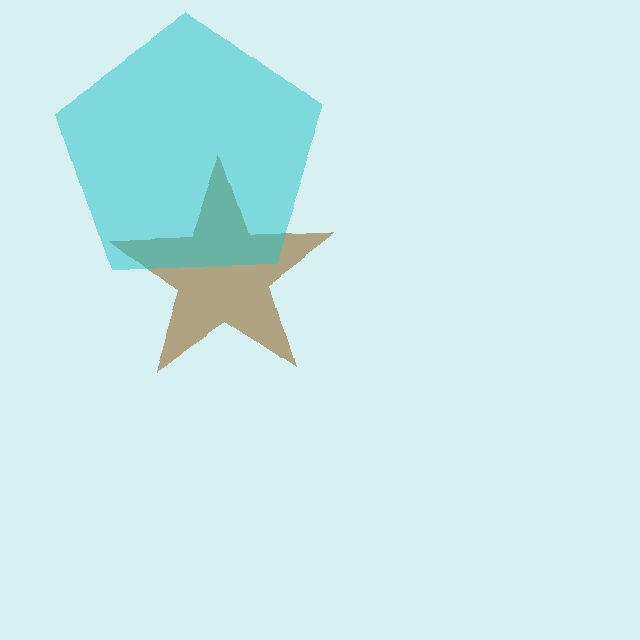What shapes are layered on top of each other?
The layered shapes are: a brown star, a cyan pentagon.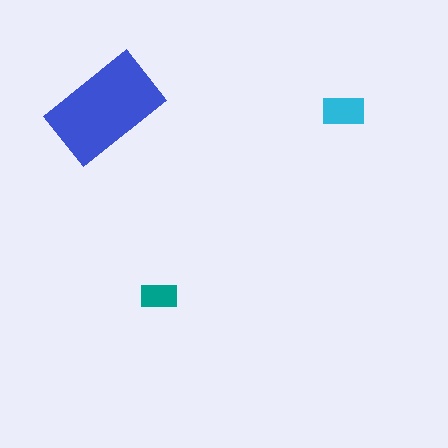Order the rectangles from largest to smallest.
the blue one, the cyan one, the teal one.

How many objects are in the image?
There are 3 objects in the image.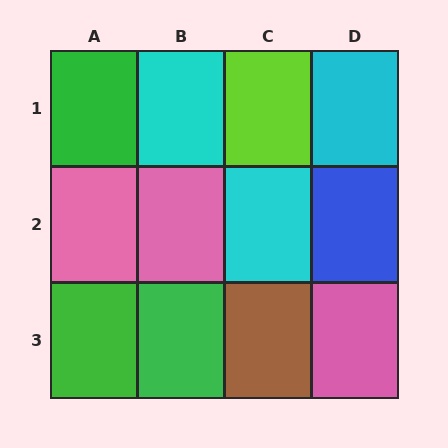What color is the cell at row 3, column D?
Pink.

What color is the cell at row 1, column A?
Green.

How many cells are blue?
1 cell is blue.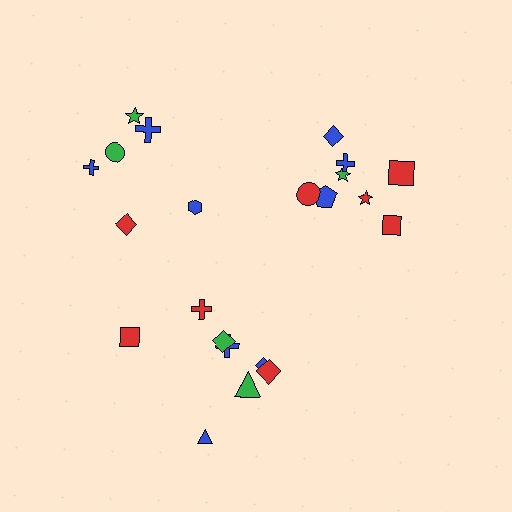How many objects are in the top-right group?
There are 8 objects.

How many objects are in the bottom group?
There are 8 objects.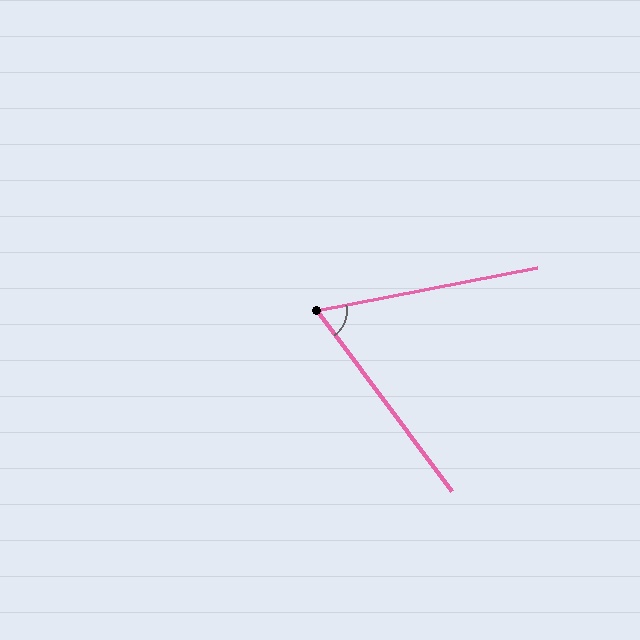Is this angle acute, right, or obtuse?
It is acute.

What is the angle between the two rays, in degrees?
Approximately 65 degrees.